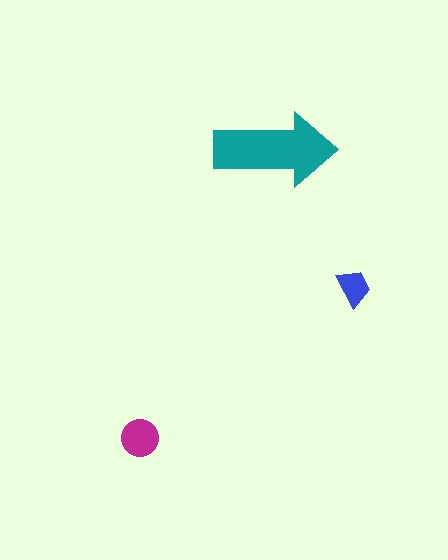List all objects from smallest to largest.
The blue trapezoid, the magenta circle, the teal arrow.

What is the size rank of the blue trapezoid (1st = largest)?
3rd.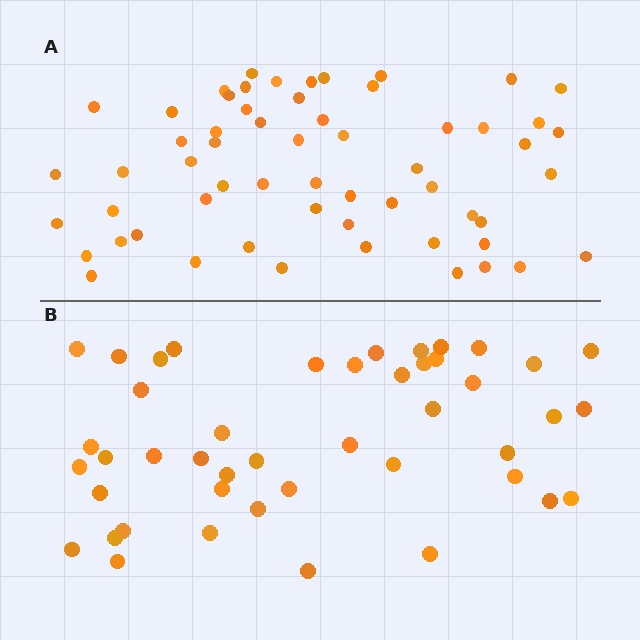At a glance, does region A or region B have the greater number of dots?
Region A (the top region) has more dots.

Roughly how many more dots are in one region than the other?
Region A has approximately 15 more dots than region B.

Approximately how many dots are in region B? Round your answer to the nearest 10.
About 40 dots. (The exact count is 45, which rounds to 40.)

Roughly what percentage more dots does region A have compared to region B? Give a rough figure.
About 30% more.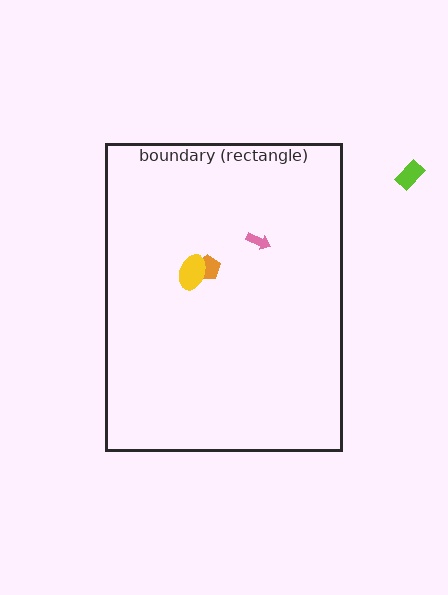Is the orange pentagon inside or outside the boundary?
Inside.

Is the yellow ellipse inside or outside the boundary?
Inside.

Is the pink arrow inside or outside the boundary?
Inside.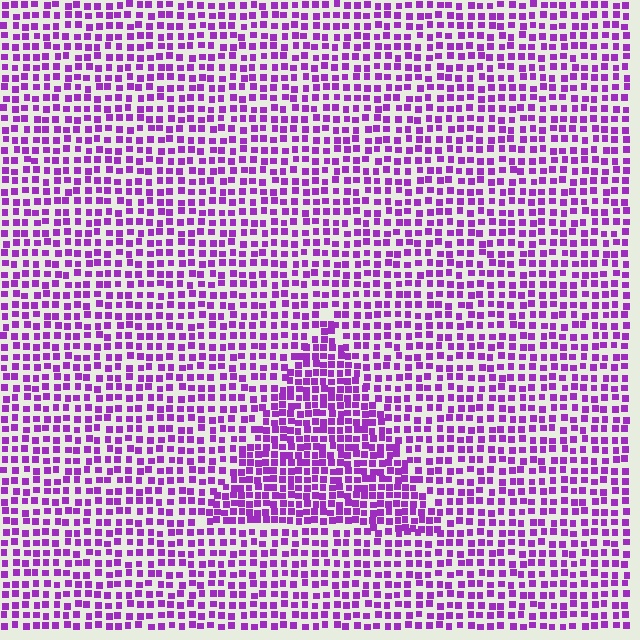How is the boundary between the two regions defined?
The boundary is defined by a change in element density (approximately 1.6x ratio). All elements are the same color, size, and shape.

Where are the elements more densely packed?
The elements are more densely packed inside the triangle boundary.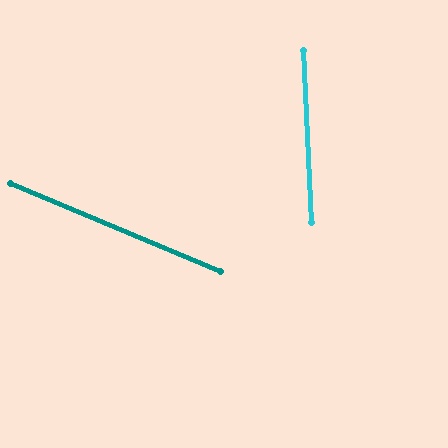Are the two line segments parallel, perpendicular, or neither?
Neither parallel nor perpendicular — they differ by about 65°.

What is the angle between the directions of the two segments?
Approximately 65 degrees.